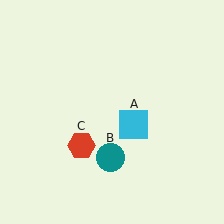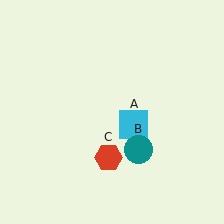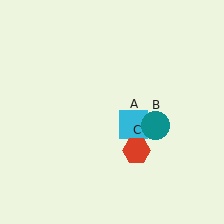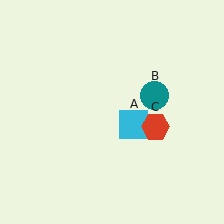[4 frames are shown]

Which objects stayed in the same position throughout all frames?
Cyan square (object A) remained stationary.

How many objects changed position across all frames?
2 objects changed position: teal circle (object B), red hexagon (object C).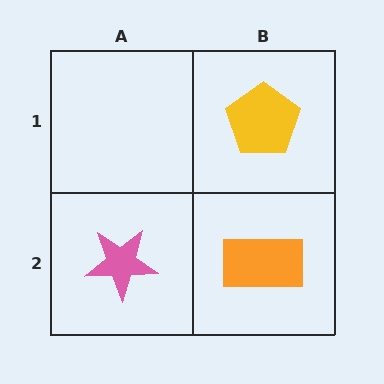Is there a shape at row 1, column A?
No, that cell is empty.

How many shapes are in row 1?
1 shape.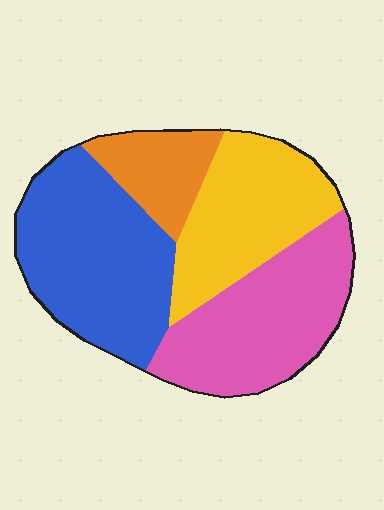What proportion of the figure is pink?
Pink covers 29% of the figure.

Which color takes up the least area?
Orange, at roughly 10%.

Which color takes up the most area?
Blue, at roughly 35%.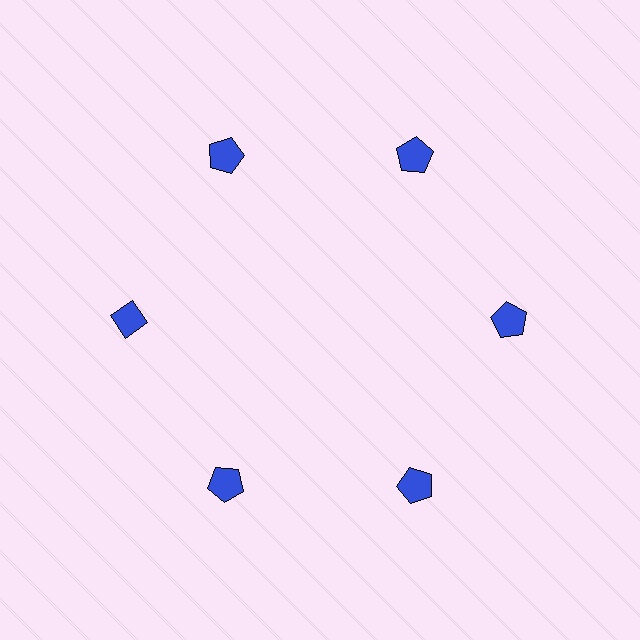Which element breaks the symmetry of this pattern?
The blue diamond at roughly the 9 o'clock position breaks the symmetry. All other shapes are blue pentagons.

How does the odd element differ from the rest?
It has a different shape: diamond instead of pentagon.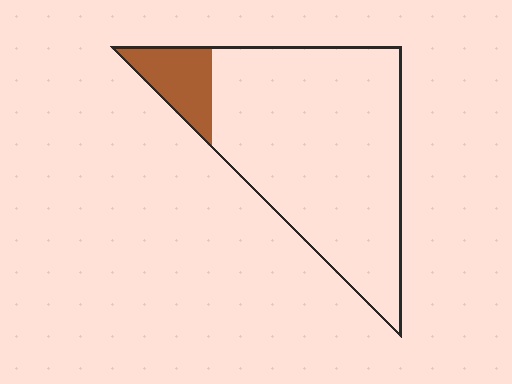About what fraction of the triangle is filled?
About one eighth (1/8).